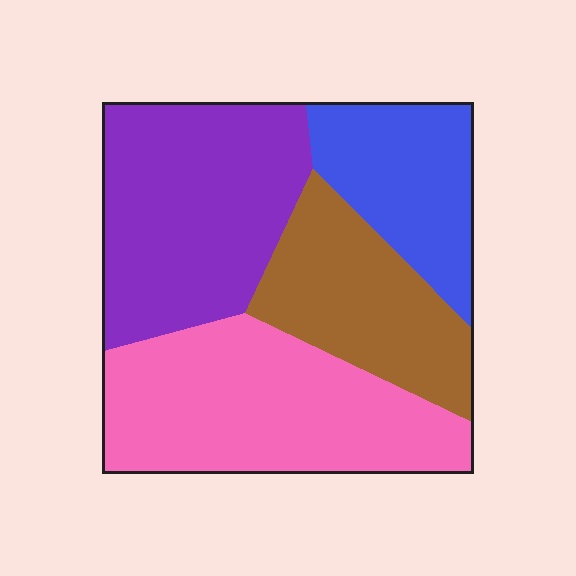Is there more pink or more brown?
Pink.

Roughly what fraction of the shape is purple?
Purple takes up about one third (1/3) of the shape.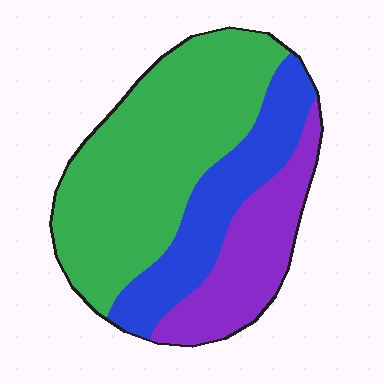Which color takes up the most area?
Green, at roughly 55%.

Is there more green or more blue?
Green.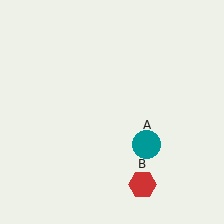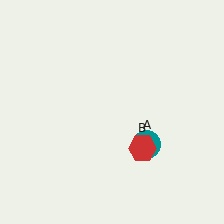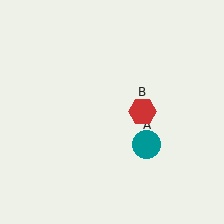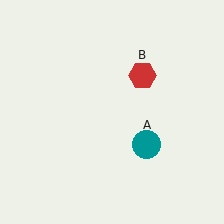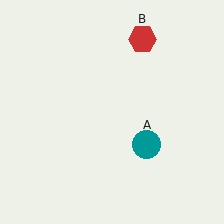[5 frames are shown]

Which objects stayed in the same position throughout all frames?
Teal circle (object A) remained stationary.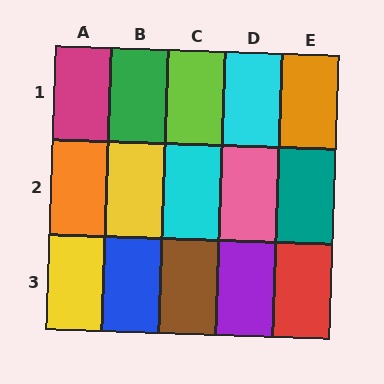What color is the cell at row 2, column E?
Teal.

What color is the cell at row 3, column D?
Purple.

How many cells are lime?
1 cell is lime.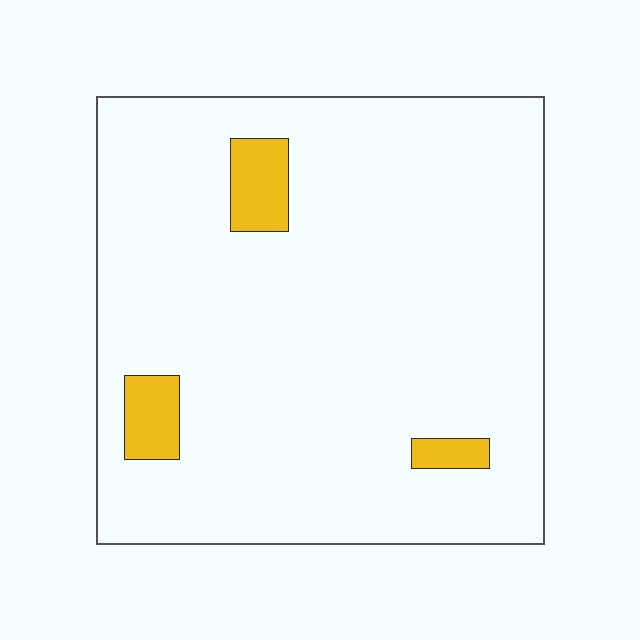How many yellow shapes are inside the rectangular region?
3.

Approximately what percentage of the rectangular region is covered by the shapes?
Approximately 5%.